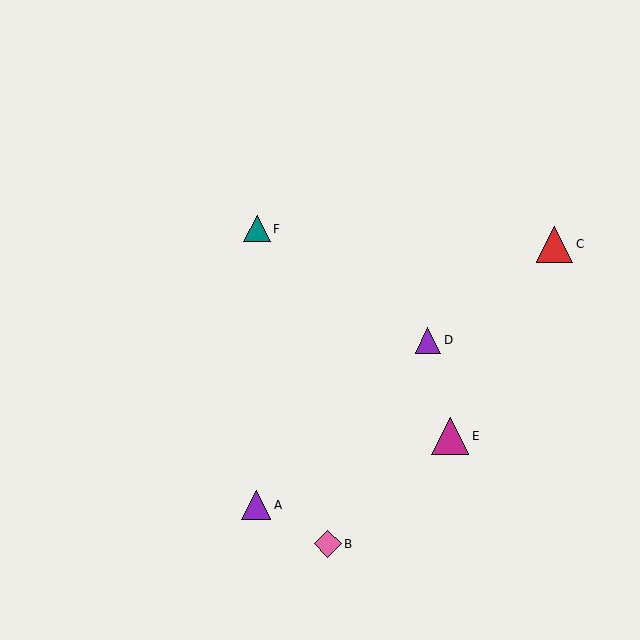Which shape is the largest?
The magenta triangle (labeled E) is the largest.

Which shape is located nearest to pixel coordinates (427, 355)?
The purple triangle (labeled D) at (428, 340) is nearest to that location.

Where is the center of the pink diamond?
The center of the pink diamond is at (328, 544).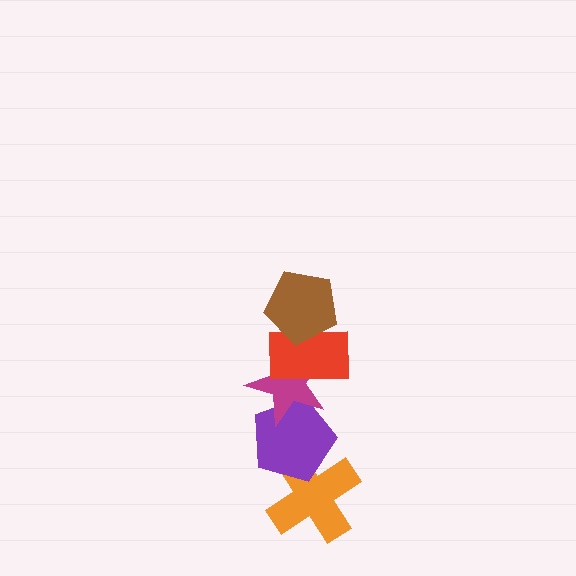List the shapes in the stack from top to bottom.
From top to bottom: the brown pentagon, the red rectangle, the magenta star, the purple pentagon, the orange cross.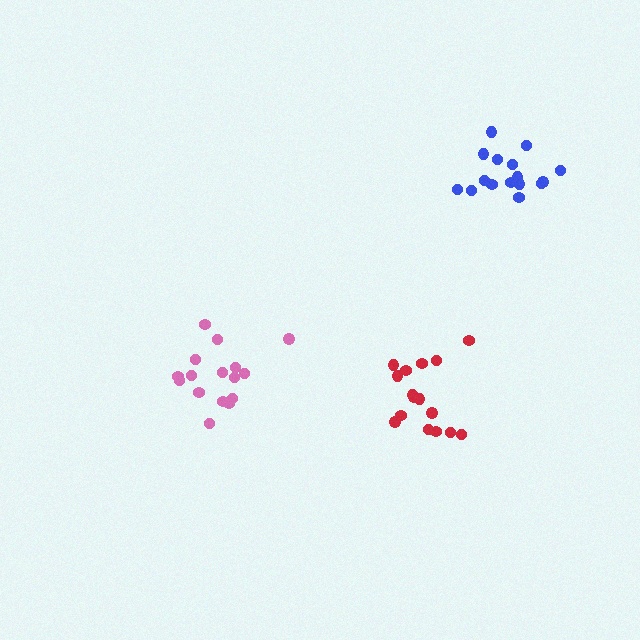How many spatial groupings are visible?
There are 3 spatial groupings.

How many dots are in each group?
Group 1: 16 dots, Group 2: 16 dots, Group 3: 16 dots (48 total).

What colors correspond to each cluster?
The clusters are colored: pink, red, blue.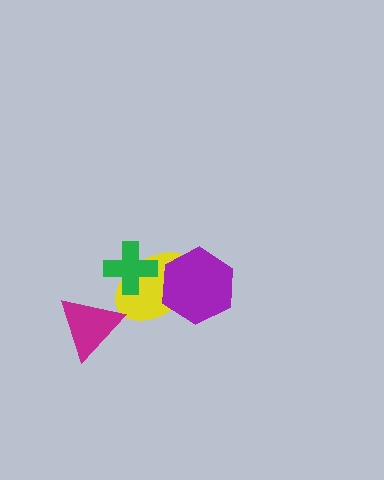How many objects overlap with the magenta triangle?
0 objects overlap with the magenta triangle.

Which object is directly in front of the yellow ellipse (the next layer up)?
The purple hexagon is directly in front of the yellow ellipse.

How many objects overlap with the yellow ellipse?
2 objects overlap with the yellow ellipse.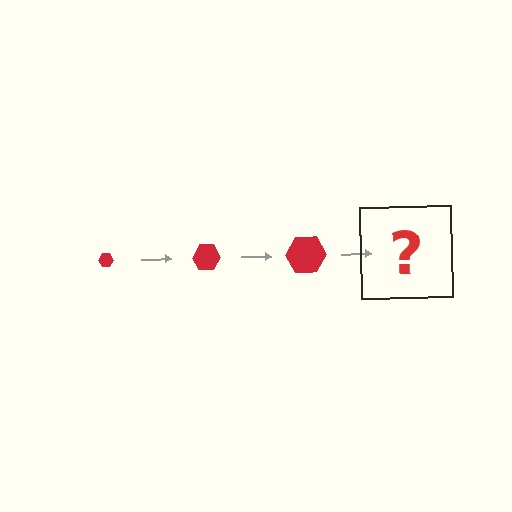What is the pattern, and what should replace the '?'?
The pattern is that the hexagon gets progressively larger each step. The '?' should be a red hexagon, larger than the previous one.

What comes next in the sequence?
The next element should be a red hexagon, larger than the previous one.